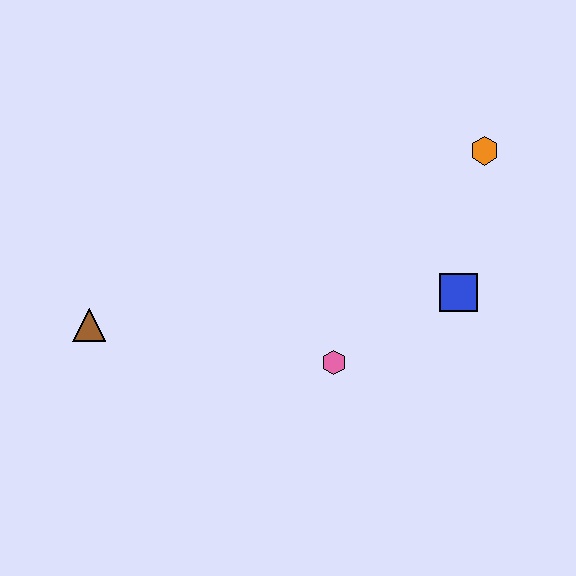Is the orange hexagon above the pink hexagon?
Yes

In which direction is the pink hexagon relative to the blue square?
The pink hexagon is to the left of the blue square.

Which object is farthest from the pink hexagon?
The orange hexagon is farthest from the pink hexagon.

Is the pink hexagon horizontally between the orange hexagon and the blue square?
No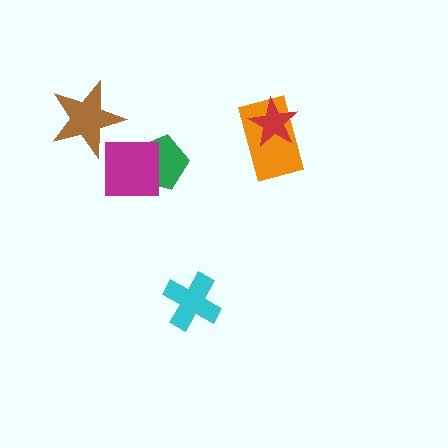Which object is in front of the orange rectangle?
The red star is in front of the orange rectangle.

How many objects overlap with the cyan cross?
0 objects overlap with the cyan cross.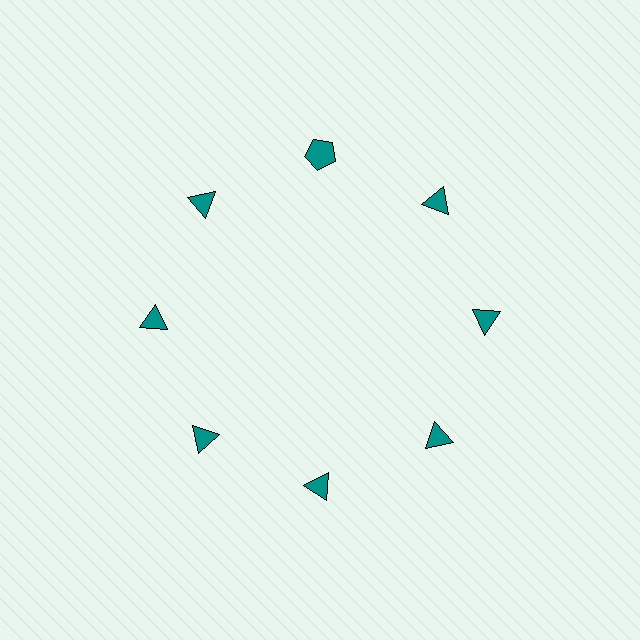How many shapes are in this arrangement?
There are 8 shapes arranged in a ring pattern.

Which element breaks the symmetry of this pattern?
The teal pentagon at roughly the 12 o'clock position breaks the symmetry. All other shapes are teal triangles.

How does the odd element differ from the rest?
It has a different shape: pentagon instead of triangle.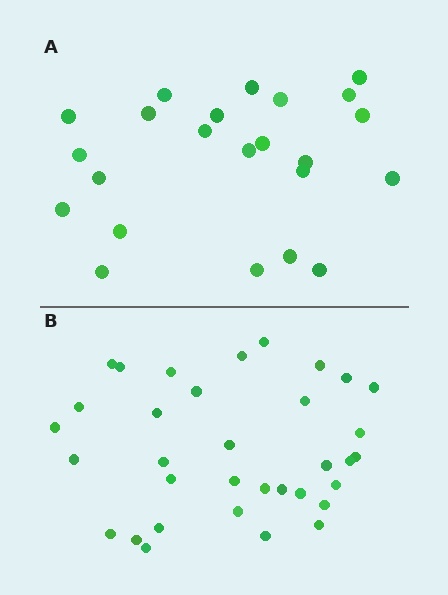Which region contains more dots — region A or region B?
Region B (the bottom region) has more dots.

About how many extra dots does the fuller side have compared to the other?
Region B has roughly 12 or so more dots than region A.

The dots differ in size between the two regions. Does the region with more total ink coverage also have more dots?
No. Region A has more total ink coverage because its dots are larger, but region B actually contains more individual dots. Total area can be misleading — the number of items is what matters here.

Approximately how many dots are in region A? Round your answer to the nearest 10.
About 20 dots. (The exact count is 23, which rounds to 20.)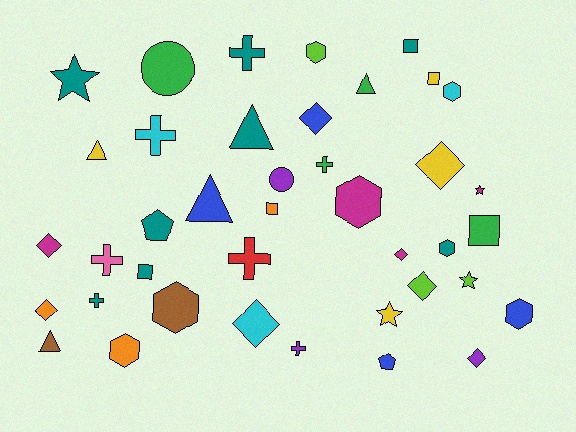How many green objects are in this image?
There are 4 green objects.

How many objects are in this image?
There are 40 objects.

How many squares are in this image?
There are 5 squares.